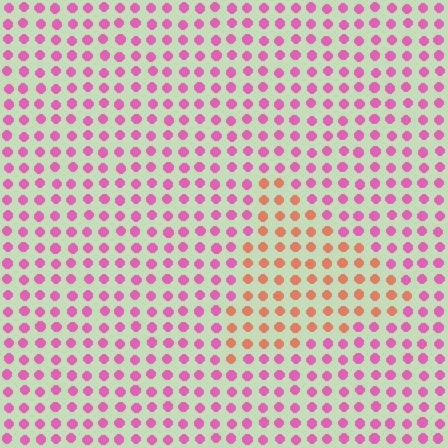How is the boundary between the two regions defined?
The boundary is defined purely by a slight shift in hue (about 53 degrees). Spacing, size, and orientation are identical on both sides.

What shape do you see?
I see a triangle.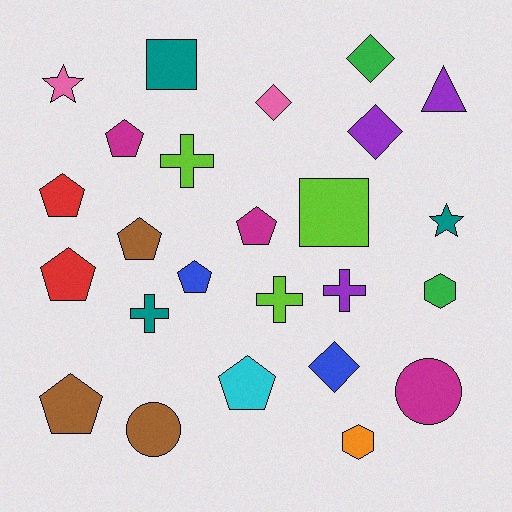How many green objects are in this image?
There are 2 green objects.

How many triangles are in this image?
There is 1 triangle.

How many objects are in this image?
There are 25 objects.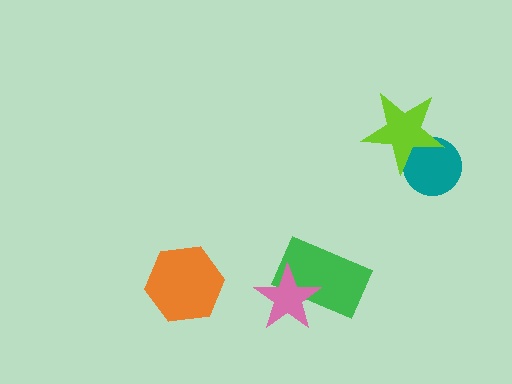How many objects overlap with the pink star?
1 object overlaps with the pink star.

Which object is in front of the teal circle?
The lime star is in front of the teal circle.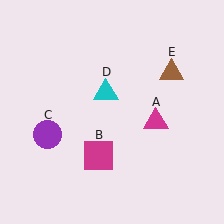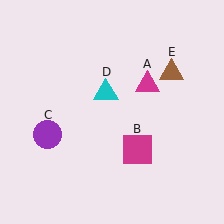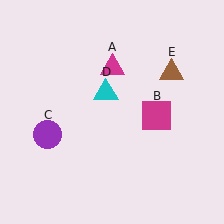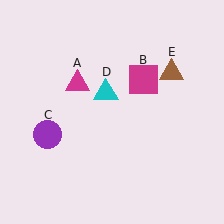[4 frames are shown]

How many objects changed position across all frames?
2 objects changed position: magenta triangle (object A), magenta square (object B).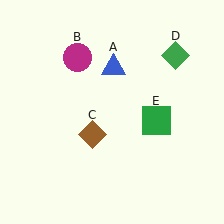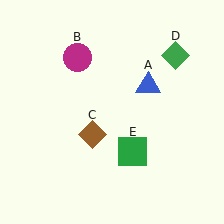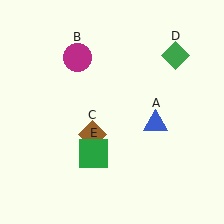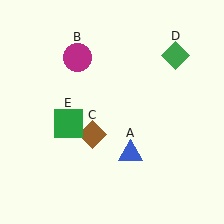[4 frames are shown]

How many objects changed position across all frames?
2 objects changed position: blue triangle (object A), green square (object E).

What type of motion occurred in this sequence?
The blue triangle (object A), green square (object E) rotated clockwise around the center of the scene.